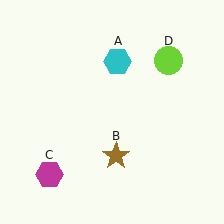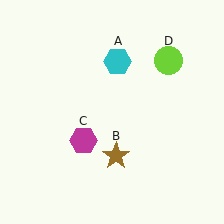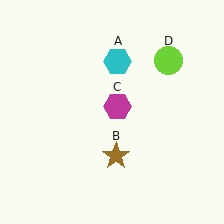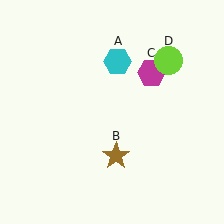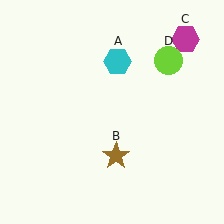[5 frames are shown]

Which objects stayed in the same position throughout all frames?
Cyan hexagon (object A) and brown star (object B) and lime circle (object D) remained stationary.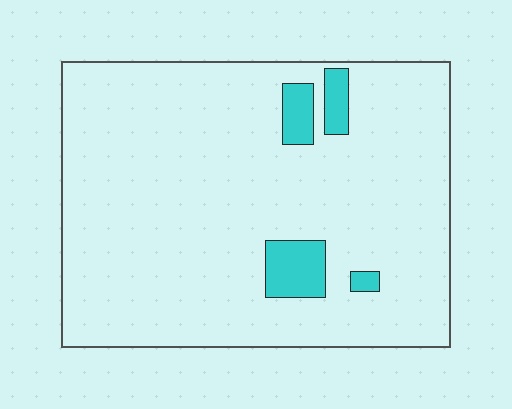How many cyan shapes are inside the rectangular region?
4.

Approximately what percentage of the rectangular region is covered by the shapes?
Approximately 5%.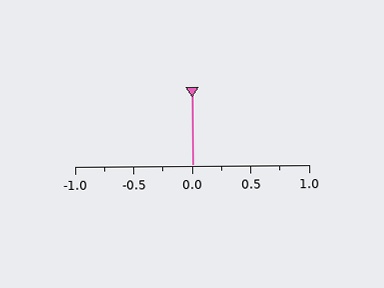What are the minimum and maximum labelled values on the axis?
The axis runs from -1.0 to 1.0.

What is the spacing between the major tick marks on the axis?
The major ticks are spaced 0.5 apart.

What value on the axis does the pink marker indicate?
The marker indicates approximately 0.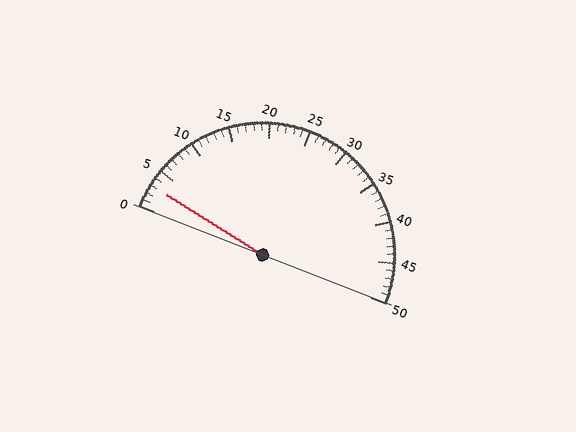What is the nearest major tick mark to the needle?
The nearest major tick mark is 5.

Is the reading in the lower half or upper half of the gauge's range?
The reading is in the lower half of the range (0 to 50).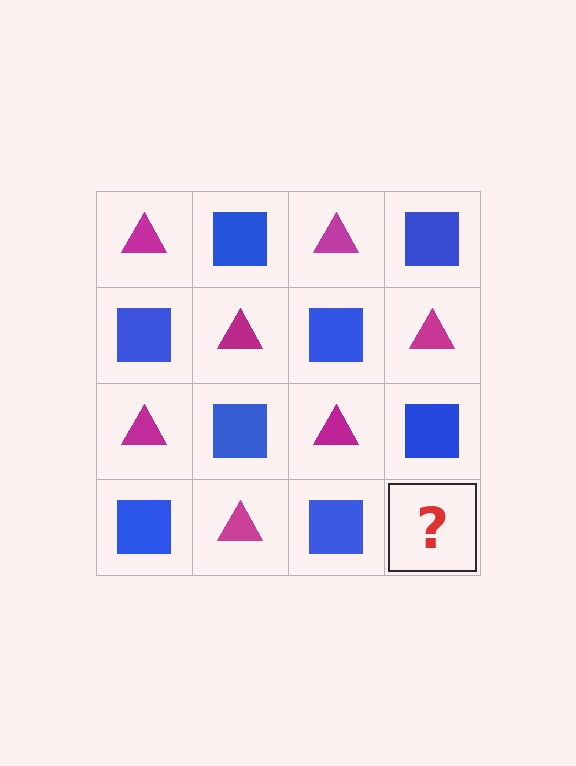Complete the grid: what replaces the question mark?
The question mark should be replaced with a magenta triangle.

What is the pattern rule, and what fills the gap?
The rule is that it alternates magenta triangle and blue square in a checkerboard pattern. The gap should be filled with a magenta triangle.